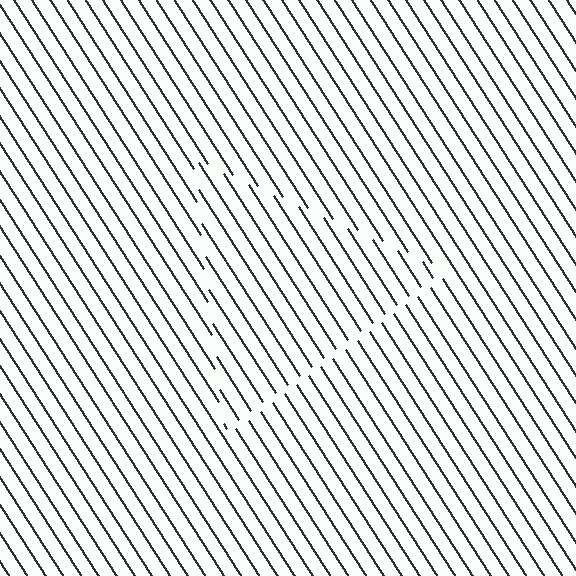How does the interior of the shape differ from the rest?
The interior of the shape contains the same grating, shifted by half a period — the contour is defined by the phase discontinuity where line-ends from the inner and outer gratings abut.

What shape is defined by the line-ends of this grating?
An illusory triangle. The interior of the shape contains the same grating, shifted by half a period — the contour is defined by the phase discontinuity where line-ends from the inner and outer gratings abut.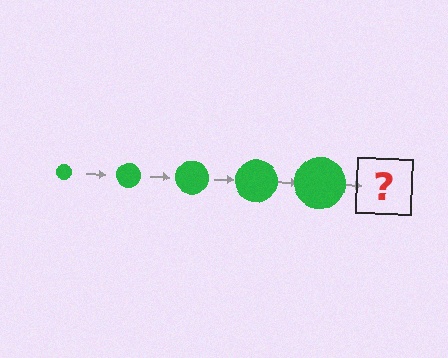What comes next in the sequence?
The next element should be a green circle, larger than the previous one.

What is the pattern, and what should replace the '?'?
The pattern is that the circle gets progressively larger each step. The '?' should be a green circle, larger than the previous one.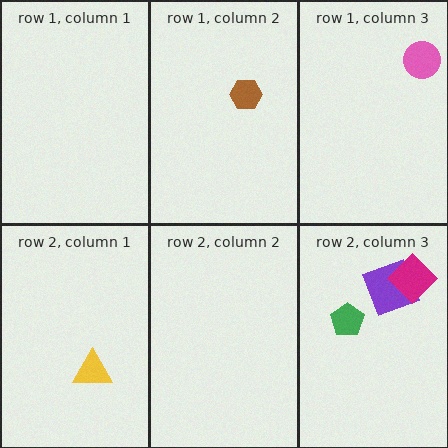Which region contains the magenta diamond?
The row 2, column 3 region.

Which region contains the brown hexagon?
The row 1, column 2 region.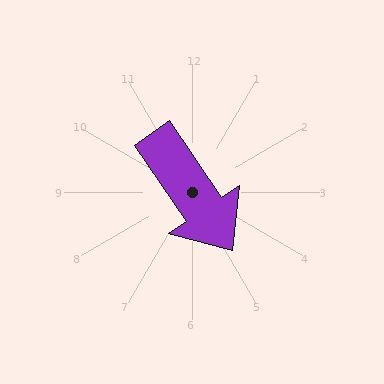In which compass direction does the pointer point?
Southeast.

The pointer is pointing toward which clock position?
Roughly 5 o'clock.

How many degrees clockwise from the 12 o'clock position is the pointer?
Approximately 146 degrees.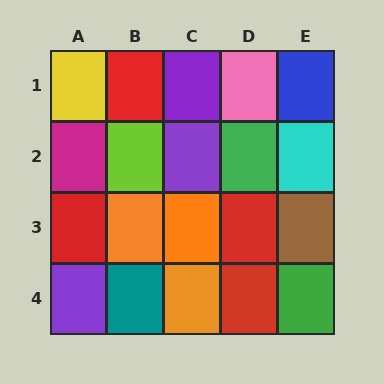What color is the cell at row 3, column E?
Brown.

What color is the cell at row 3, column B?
Orange.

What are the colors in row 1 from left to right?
Yellow, red, purple, pink, blue.